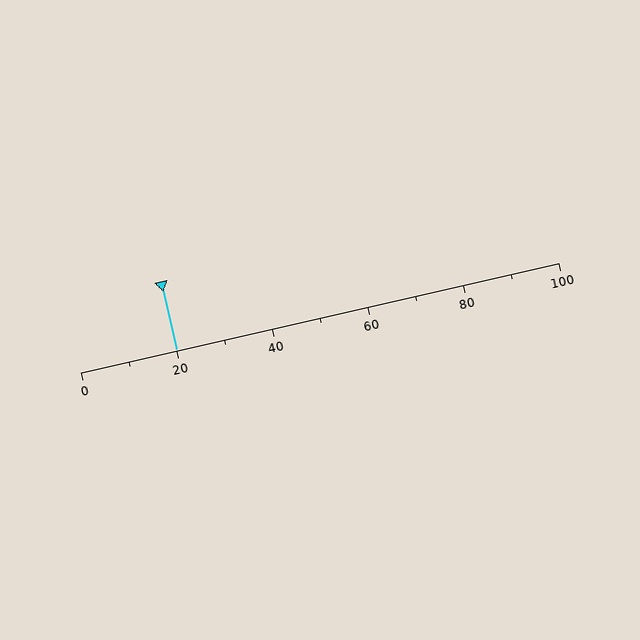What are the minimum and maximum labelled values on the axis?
The axis runs from 0 to 100.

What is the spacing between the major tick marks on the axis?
The major ticks are spaced 20 apart.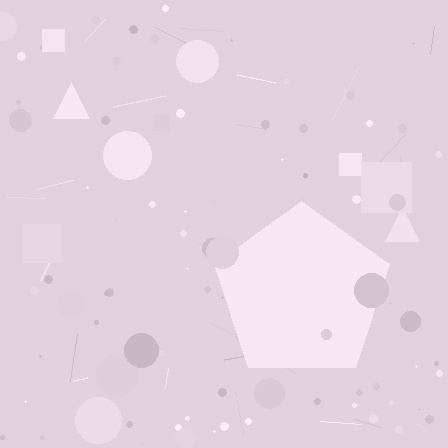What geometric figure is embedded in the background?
A pentagon is embedded in the background.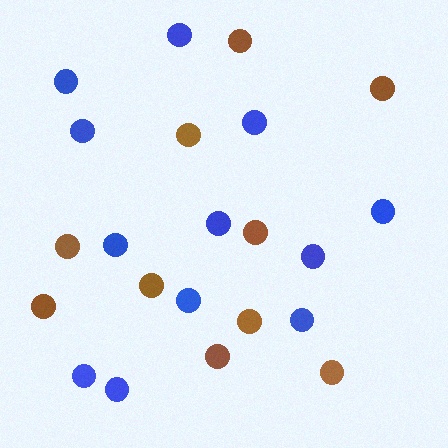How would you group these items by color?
There are 2 groups: one group of blue circles (12) and one group of brown circles (10).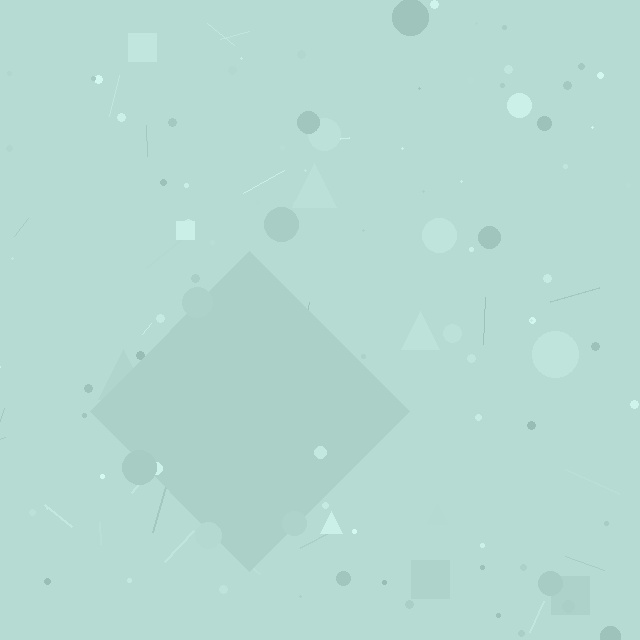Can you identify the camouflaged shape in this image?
The camouflaged shape is a diamond.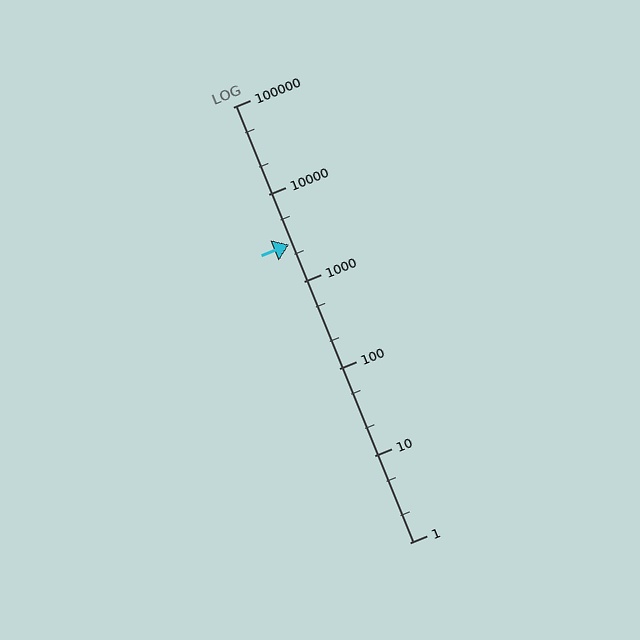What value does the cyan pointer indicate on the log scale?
The pointer indicates approximately 2600.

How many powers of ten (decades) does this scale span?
The scale spans 5 decades, from 1 to 100000.